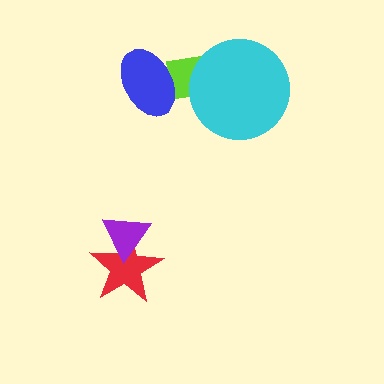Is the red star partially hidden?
Yes, it is partially covered by another shape.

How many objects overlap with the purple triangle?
1 object overlaps with the purple triangle.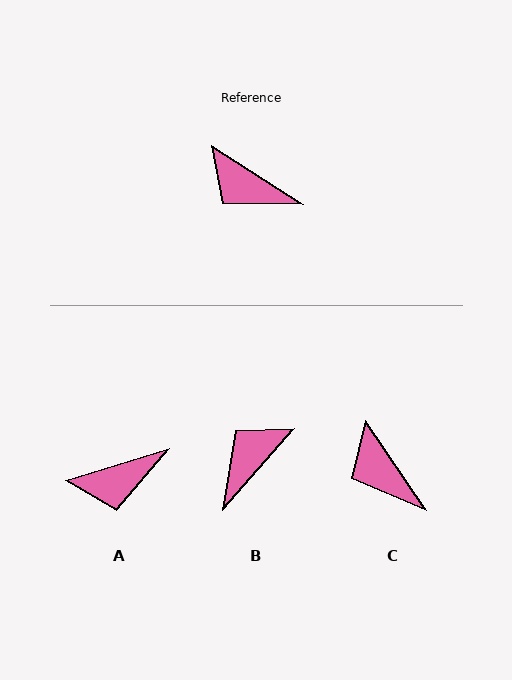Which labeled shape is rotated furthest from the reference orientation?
B, about 98 degrees away.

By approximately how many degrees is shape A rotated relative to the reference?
Approximately 49 degrees counter-clockwise.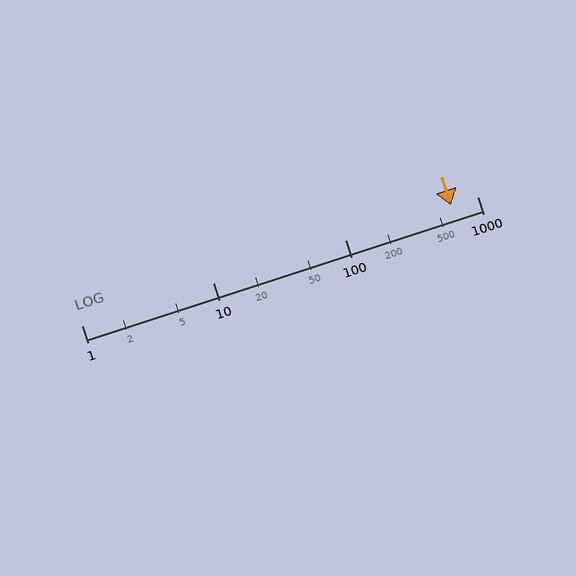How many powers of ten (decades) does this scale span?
The scale spans 3 decades, from 1 to 1000.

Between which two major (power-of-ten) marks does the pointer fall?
The pointer is between 100 and 1000.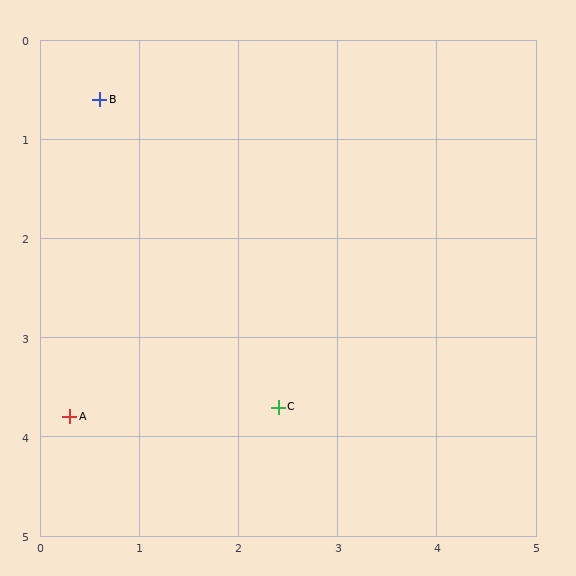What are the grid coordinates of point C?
Point C is at approximately (2.4, 3.7).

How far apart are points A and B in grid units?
Points A and B are about 3.2 grid units apart.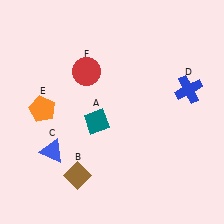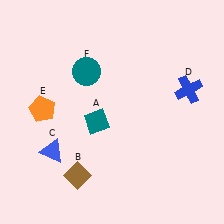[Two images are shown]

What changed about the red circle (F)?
In Image 1, F is red. In Image 2, it changed to teal.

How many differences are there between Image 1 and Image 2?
There is 1 difference between the two images.